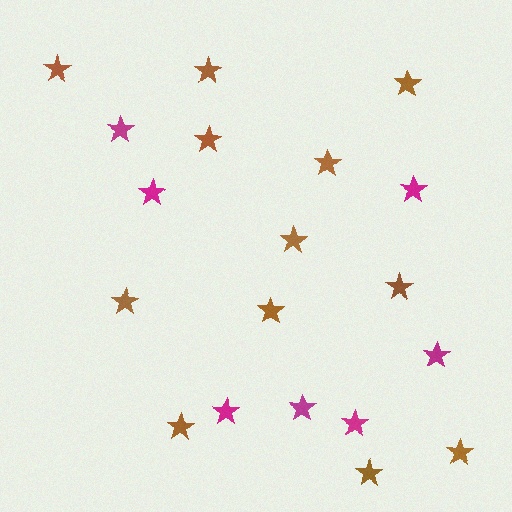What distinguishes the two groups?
There are 2 groups: one group of magenta stars (7) and one group of brown stars (12).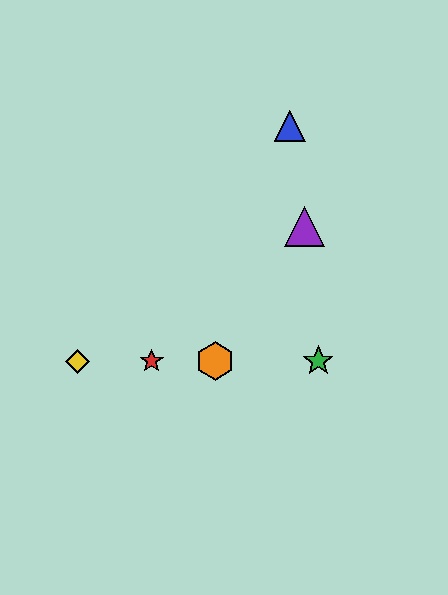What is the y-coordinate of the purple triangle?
The purple triangle is at y≈226.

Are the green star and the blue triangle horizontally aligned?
No, the green star is at y≈361 and the blue triangle is at y≈126.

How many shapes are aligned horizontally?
4 shapes (the red star, the green star, the yellow diamond, the orange hexagon) are aligned horizontally.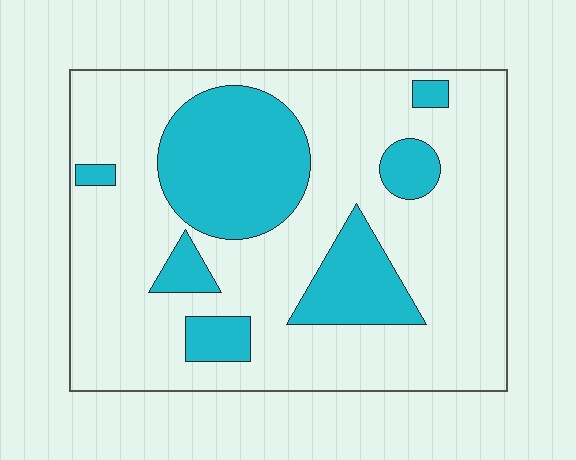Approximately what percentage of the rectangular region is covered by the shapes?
Approximately 25%.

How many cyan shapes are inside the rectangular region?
7.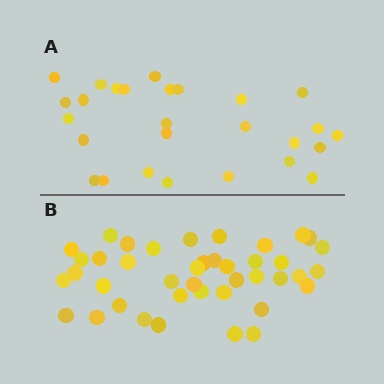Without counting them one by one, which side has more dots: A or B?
Region B (the bottom region) has more dots.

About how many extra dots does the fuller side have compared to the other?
Region B has approximately 15 more dots than region A.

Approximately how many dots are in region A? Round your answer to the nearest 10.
About 30 dots. (The exact count is 27, which rounds to 30.)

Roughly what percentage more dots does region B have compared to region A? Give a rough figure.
About 50% more.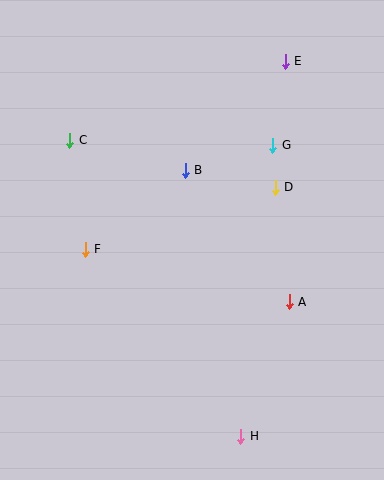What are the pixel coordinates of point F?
Point F is at (85, 249).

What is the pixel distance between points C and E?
The distance between C and E is 229 pixels.